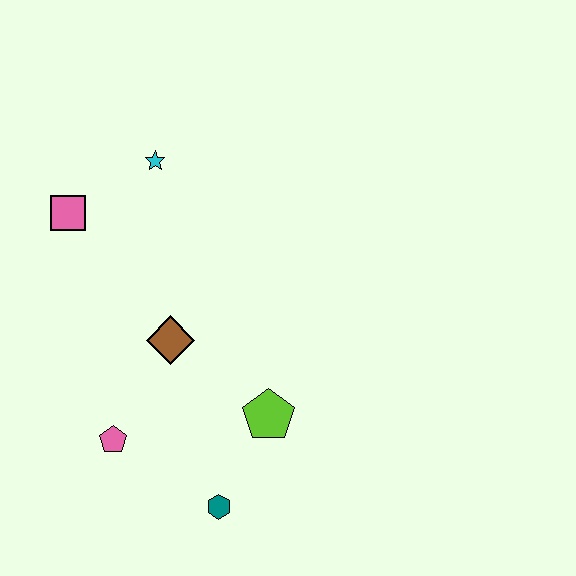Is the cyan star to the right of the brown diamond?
No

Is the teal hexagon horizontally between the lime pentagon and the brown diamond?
Yes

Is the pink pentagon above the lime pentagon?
No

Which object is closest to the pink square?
The cyan star is closest to the pink square.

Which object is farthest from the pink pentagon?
The cyan star is farthest from the pink pentagon.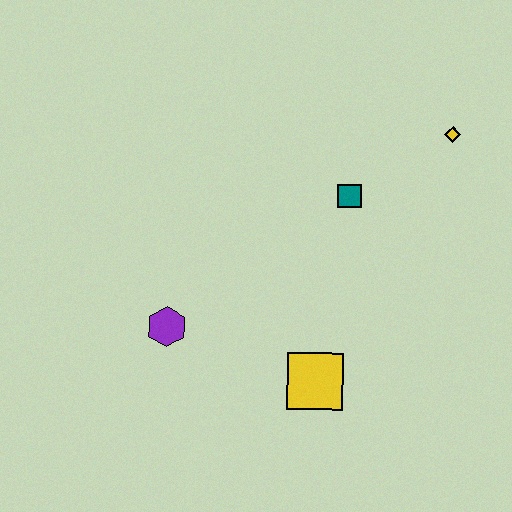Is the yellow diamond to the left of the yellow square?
No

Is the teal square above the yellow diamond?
No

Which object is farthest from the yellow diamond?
The purple hexagon is farthest from the yellow diamond.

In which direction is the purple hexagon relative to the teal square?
The purple hexagon is to the left of the teal square.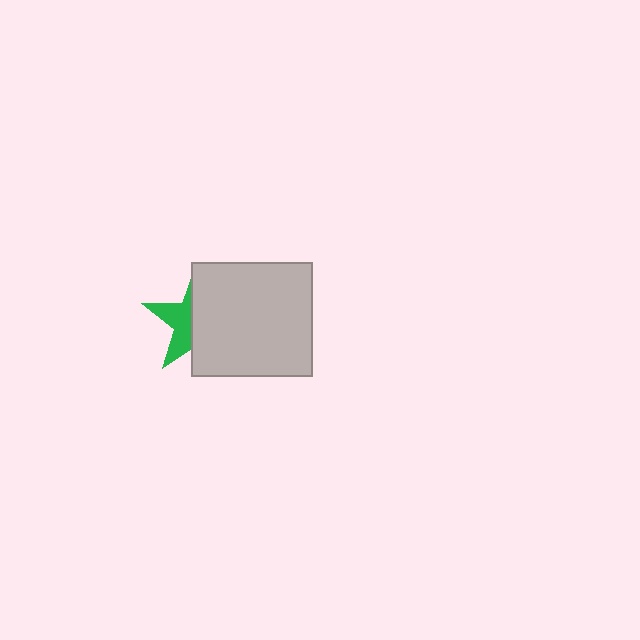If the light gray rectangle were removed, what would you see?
You would see the complete green star.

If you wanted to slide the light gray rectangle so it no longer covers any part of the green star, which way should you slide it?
Slide it right — that is the most direct way to separate the two shapes.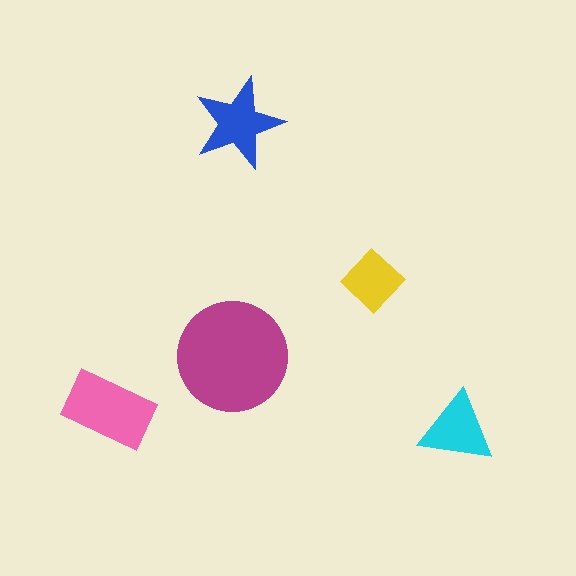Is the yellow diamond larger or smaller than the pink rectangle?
Smaller.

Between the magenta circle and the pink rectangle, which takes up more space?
The magenta circle.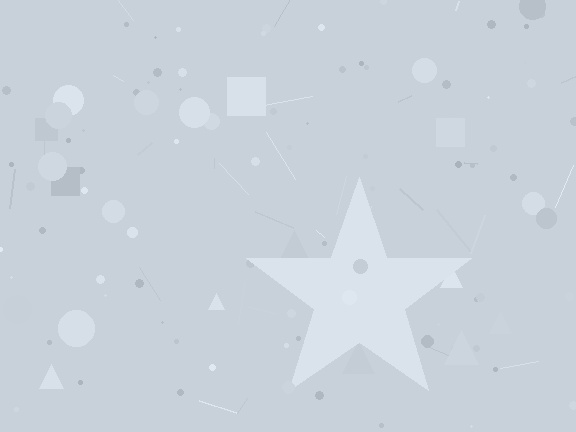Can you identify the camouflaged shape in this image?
The camouflaged shape is a star.